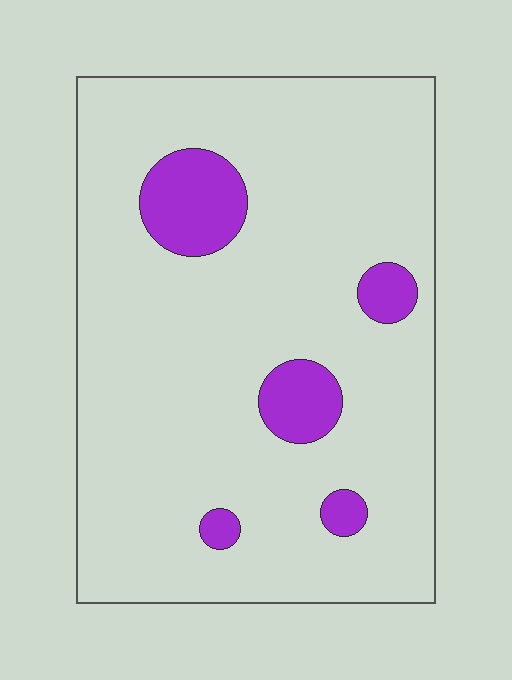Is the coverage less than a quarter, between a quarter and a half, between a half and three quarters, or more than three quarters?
Less than a quarter.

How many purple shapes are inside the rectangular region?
5.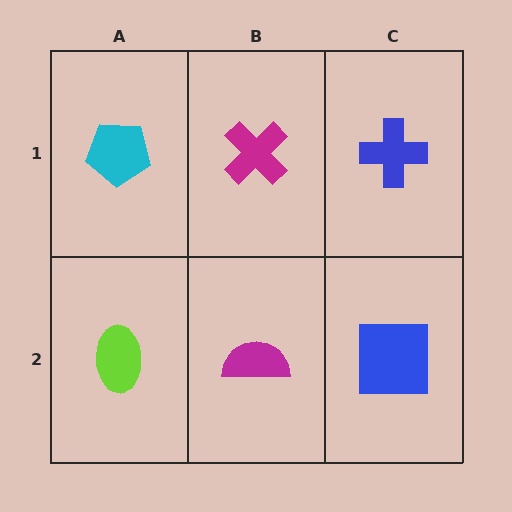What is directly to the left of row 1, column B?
A cyan pentagon.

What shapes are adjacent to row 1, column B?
A magenta semicircle (row 2, column B), a cyan pentagon (row 1, column A), a blue cross (row 1, column C).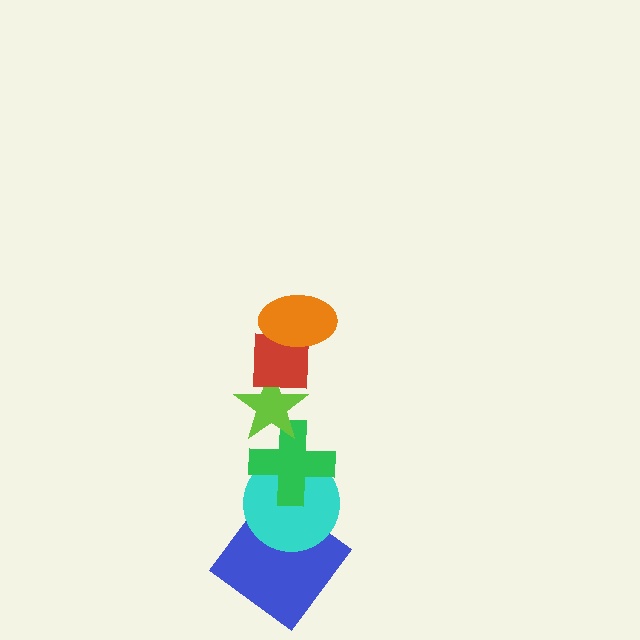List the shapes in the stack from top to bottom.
From top to bottom: the orange ellipse, the red square, the lime star, the green cross, the cyan circle, the blue diamond.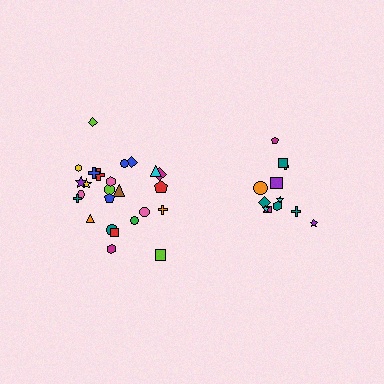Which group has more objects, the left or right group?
The left group.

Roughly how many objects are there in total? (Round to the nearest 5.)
Roughly 35 objects in total.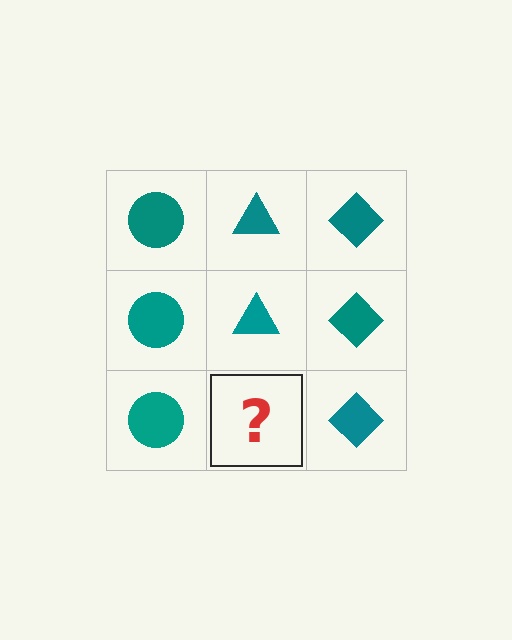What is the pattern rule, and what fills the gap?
The rule is that each column has a consistent shape. The gap should be filled with a teal triangle.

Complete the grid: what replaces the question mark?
The question mark should be replaced with a teal triangle.